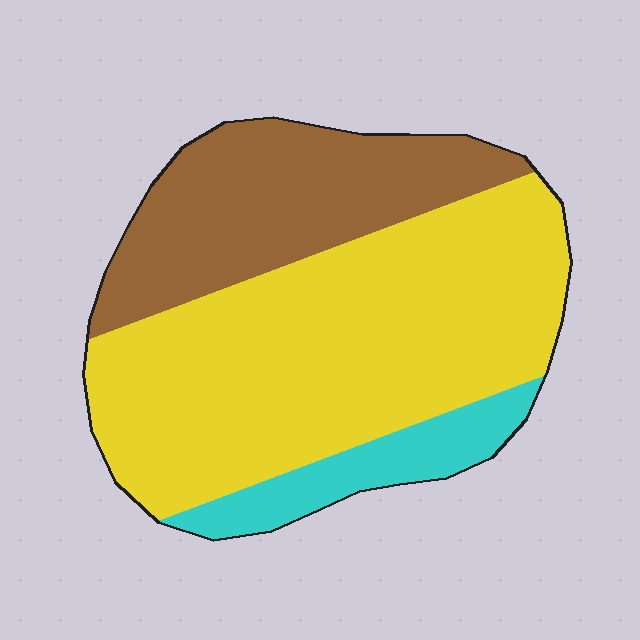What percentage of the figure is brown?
Brown covers around 30% of the figure.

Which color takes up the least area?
Cyan, at roughly 10%.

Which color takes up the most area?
Yellow, at roughly 60%.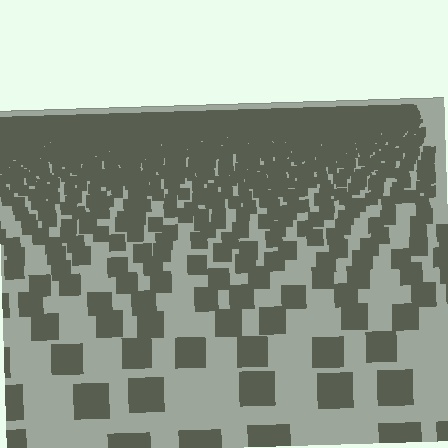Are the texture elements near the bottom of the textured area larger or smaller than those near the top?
Larger. Near the bottom, elements are closer to the viewer and appear at a bigger on-screen size.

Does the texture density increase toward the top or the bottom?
Density increases toward the top.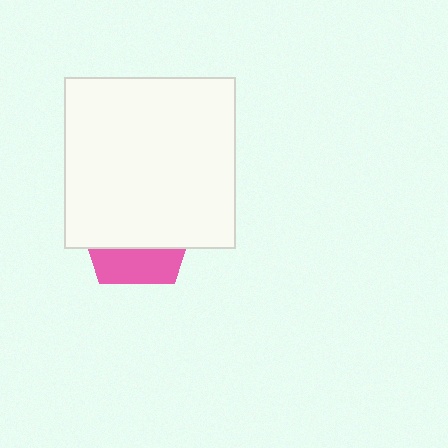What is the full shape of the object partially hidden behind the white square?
The partially hidden object is a pink pentagon.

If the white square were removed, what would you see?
You would see the complete pink pentagon.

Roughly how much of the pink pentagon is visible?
A small part of it is visible (roughly 30%).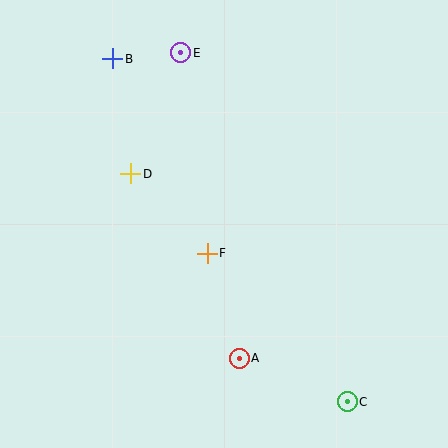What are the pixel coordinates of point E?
Point E is at (181, 53).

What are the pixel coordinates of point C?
Point C is at (347, 402).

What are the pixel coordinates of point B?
Point B is at (113, 59).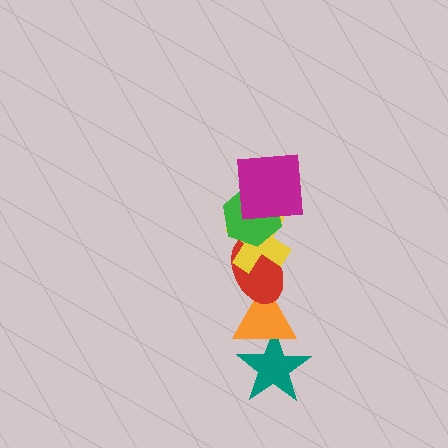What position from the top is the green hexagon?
The green hexagon is 2nd from the top.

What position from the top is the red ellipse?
The red ellipse is 4th from the top.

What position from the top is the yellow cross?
The yellow cross is 3rd from the top.